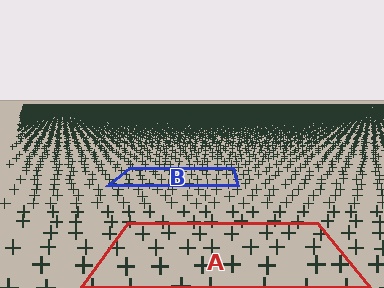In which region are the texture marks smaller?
The texture marks are smaller in region B, because it is farther away.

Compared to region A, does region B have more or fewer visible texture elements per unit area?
Region B has more texture elements per unit area — they are packed more densely because it is farther away.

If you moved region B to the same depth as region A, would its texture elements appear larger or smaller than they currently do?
They would appear larger. At a closer depth, the same texture elements are projected at a bigger on-screen size.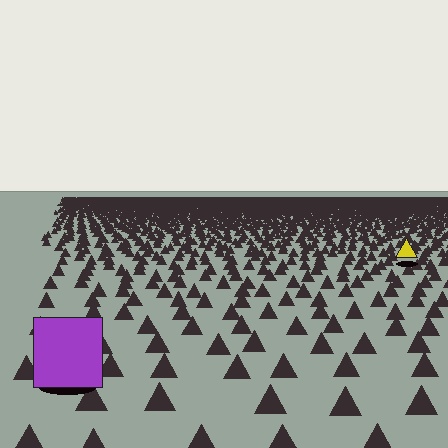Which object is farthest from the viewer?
The yellow triangle is farthest from the viewer. It appears smaller and the ground texture around it is denser.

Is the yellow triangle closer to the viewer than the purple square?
No. The purple square is closer — you can tell from the texture gradient: the ground texture is coarser near it.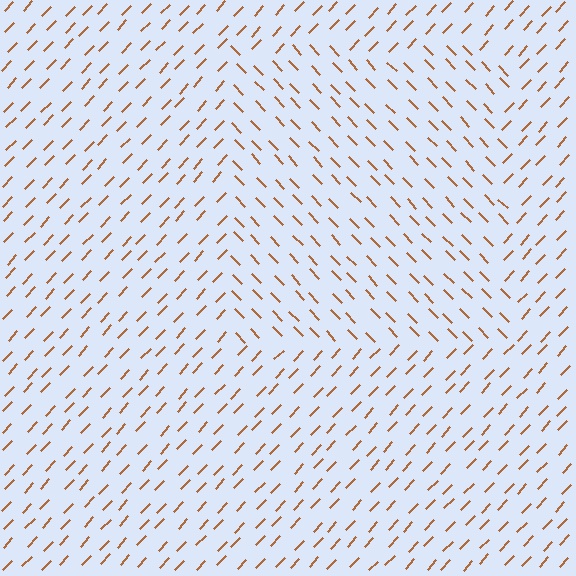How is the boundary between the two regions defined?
The boundary is defined purely by a change in line orientation (approximately 87 degrees difference). All lines are the same color and thickness.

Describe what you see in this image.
The image is filled with small brown line segments. A rectangle region in the image has lines oriented differently from the surrounding lines, creating a visible texture boundary.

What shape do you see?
I see a rectangle.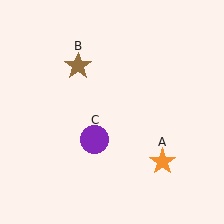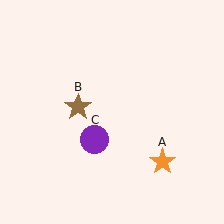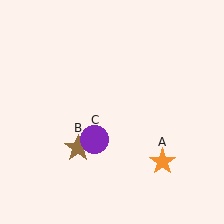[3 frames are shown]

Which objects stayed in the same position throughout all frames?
Orange star (object A) and purple circle (object C) remained stationary.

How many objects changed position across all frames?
1 object changed position: brown star (object B).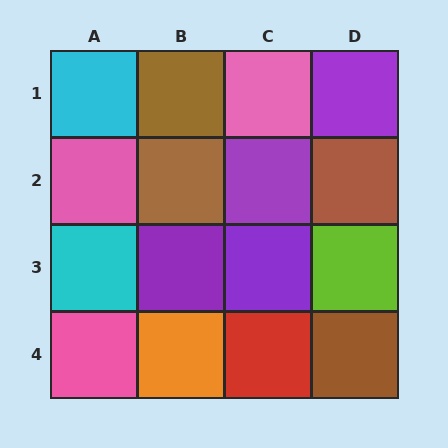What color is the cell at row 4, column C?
Red.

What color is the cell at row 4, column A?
Pink.